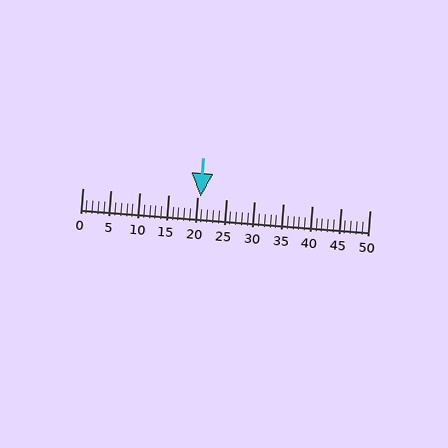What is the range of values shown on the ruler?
The ruler shows values from 0 to 50.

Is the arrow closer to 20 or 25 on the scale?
The arrow is closer to 20.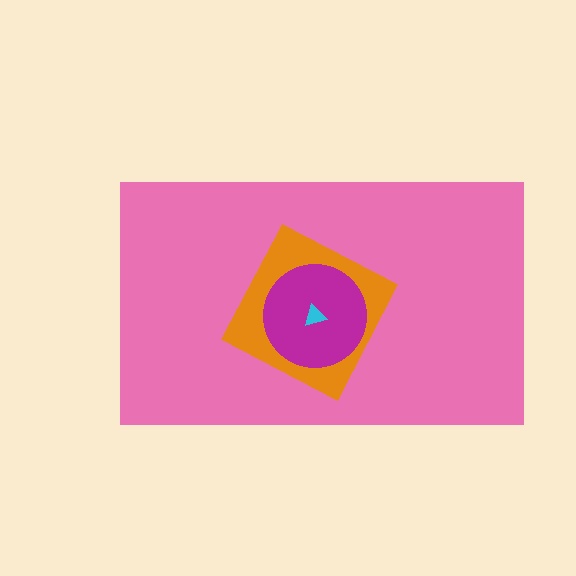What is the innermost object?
The cyan triangle.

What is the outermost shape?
The pink rectangle.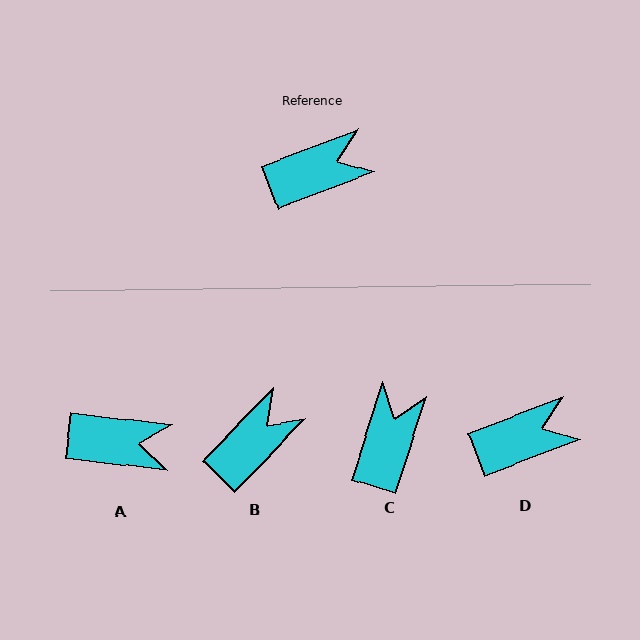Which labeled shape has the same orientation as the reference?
D.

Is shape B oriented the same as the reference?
No, it is off by about 25 degrees.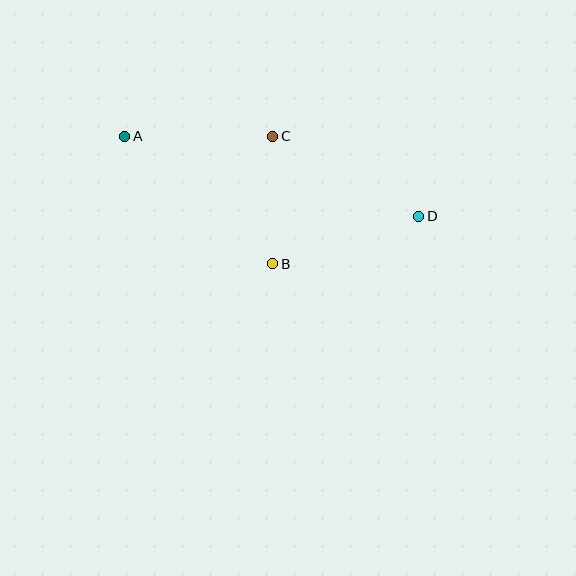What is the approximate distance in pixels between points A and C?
The distance between A and C is approximately 148 pixels.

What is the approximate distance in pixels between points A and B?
The distance between A and B is approximately 195 pixels.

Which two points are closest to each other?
Points B and C are closest to each other.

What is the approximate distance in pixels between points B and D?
The distance between B and D is approximately 154 pixels.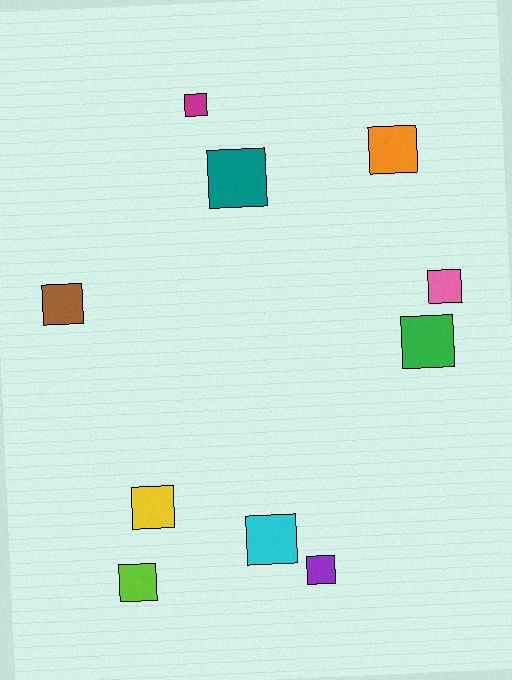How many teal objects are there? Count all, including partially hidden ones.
There is 1 teal object.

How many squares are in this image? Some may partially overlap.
There are 10 squares.